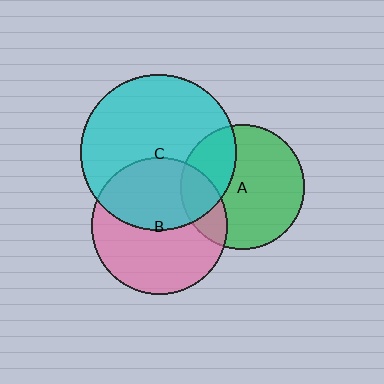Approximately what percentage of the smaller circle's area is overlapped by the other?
Approximately 45%.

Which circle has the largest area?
Circle C (cyan).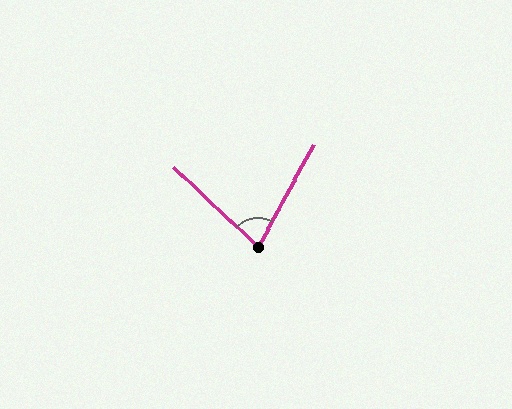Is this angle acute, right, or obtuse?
It is acute.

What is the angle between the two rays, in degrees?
Approximately 75 degrees.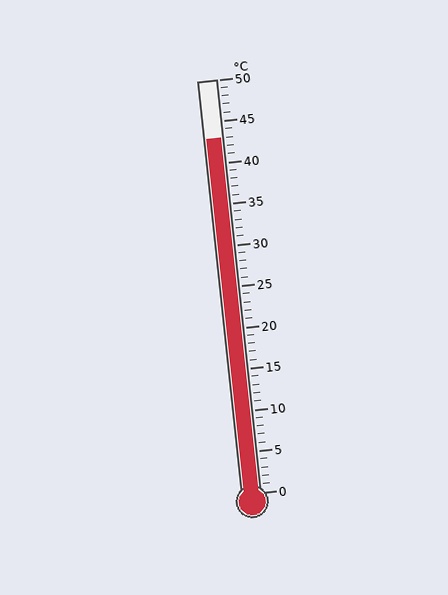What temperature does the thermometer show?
The thermometer shows approximately 43°C.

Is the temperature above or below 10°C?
The temperature is above 10°C.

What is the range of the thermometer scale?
The thermometer scale ranges from 0°C to 50°C.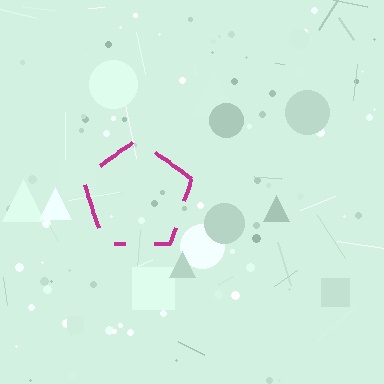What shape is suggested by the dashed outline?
The dashed outline suggests a pentagon.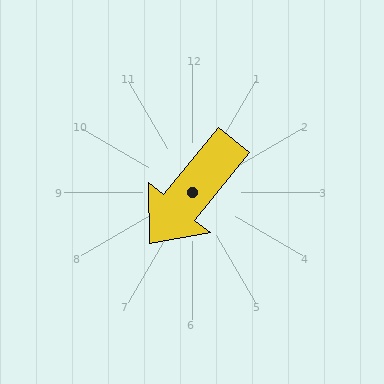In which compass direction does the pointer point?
Southwest.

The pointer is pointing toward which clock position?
Roughly 7 o'clock.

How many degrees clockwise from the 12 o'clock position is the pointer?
Approximately 219 degrees.